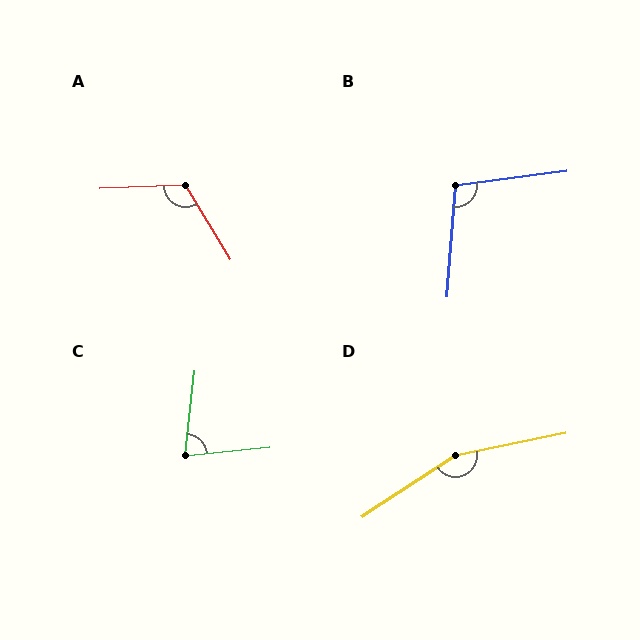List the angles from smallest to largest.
C (78°), B (102°), A (119°), D (158°).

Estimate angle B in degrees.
Approximately 102 degrees.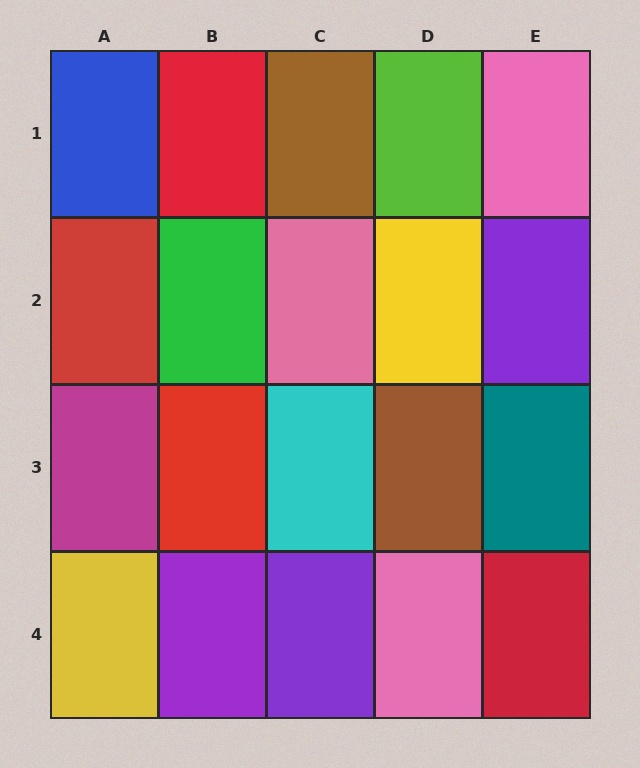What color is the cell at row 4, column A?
Yellow.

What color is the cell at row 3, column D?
Brown.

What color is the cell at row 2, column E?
Purple.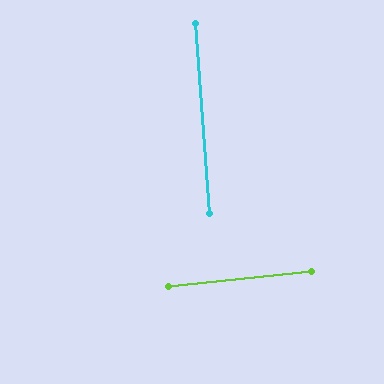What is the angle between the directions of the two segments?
Approximately 88 degrees.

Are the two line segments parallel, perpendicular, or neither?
Perpendicular — they meet at approximately 88°.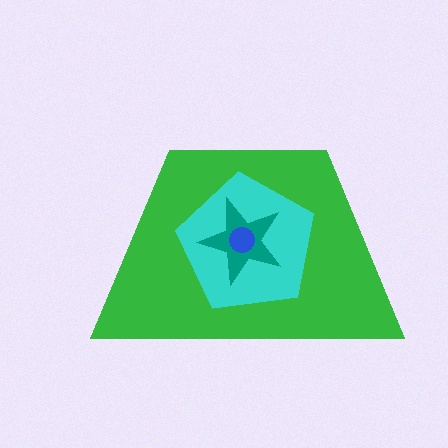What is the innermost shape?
The blue circle.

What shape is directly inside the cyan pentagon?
The teal star.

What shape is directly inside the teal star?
The blue circle.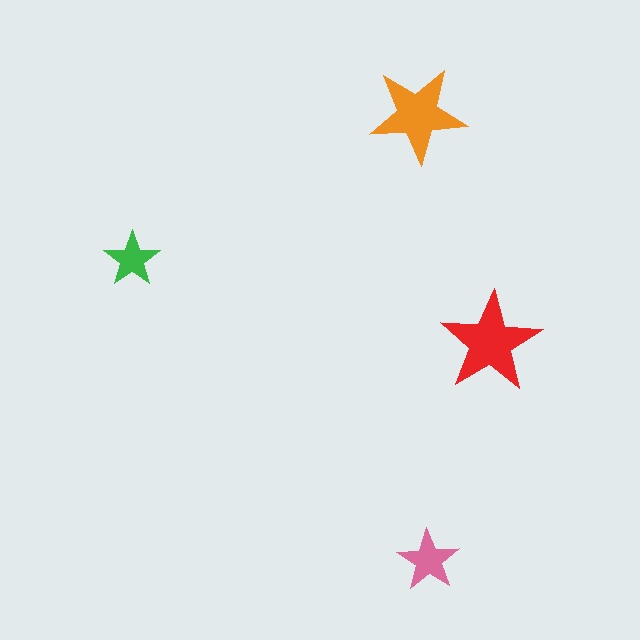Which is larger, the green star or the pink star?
The pink one.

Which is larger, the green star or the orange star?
The orange one.